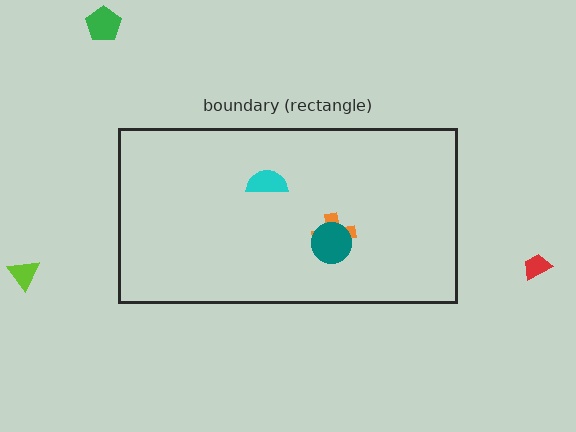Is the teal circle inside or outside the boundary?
Inside.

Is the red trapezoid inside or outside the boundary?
Outside.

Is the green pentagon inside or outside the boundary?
Outside.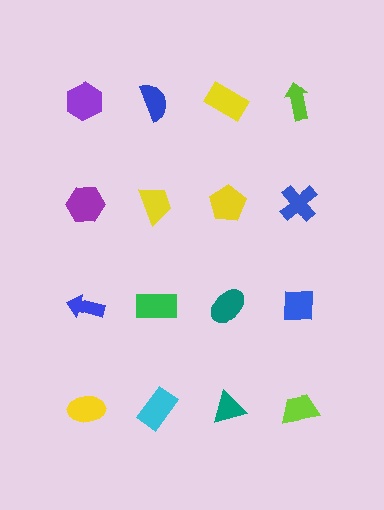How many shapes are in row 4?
4 shapes.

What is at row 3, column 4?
A blue square.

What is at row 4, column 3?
A teal triangle.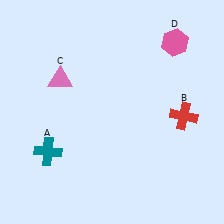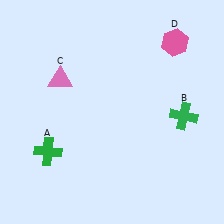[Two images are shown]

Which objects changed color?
A changed from teal to green. B changed from red to green.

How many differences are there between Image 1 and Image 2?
There are 2 differences between the two images.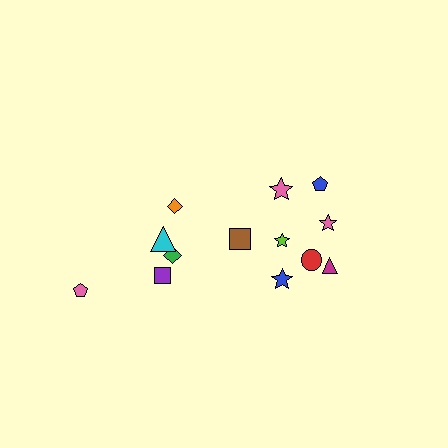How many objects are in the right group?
There are 8 objects.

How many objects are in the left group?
There are 5 objects.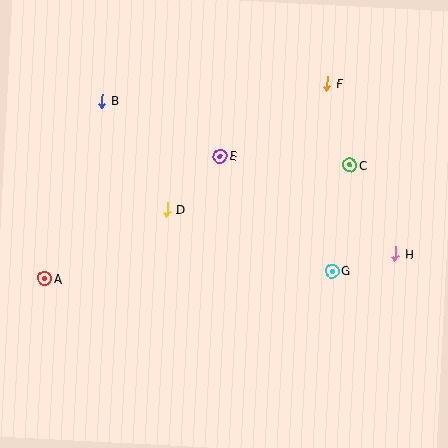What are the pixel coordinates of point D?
Point D is at (167, 209).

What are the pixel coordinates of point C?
Point C is at (350, 165).